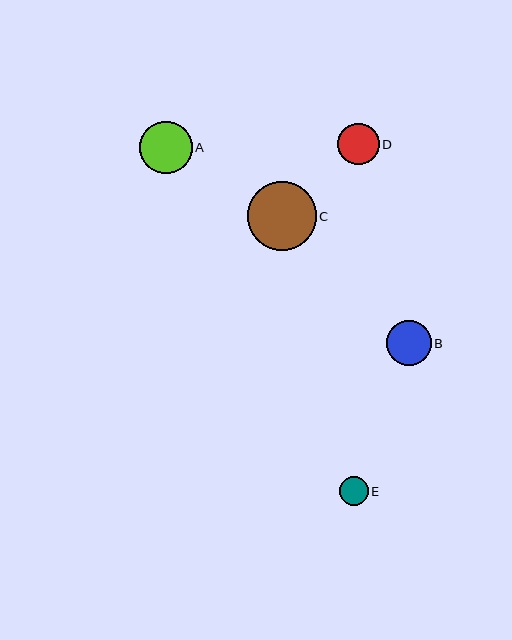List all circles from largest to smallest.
From largest to smallest: C, A, B, D, E.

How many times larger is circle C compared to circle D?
Circle C is approximately 1.7 times the size of circle D.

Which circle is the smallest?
Circle E is the smallest with a size of approximately 29 pixels.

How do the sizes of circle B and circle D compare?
Circle B and circle D are approximately the same size.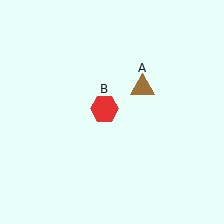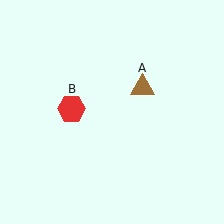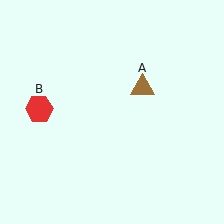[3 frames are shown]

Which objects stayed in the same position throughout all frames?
Brown triangle (object A) remained stationary.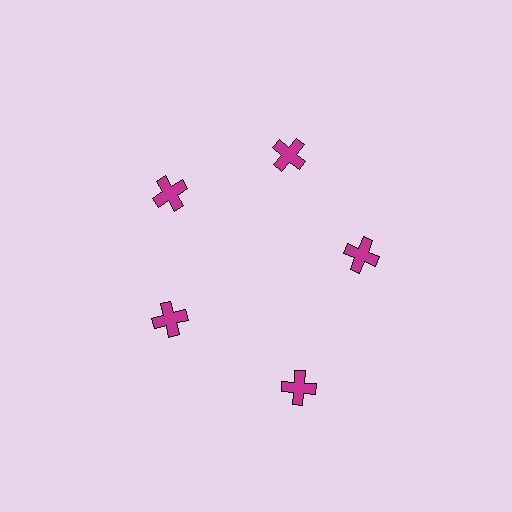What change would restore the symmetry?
The symmetry would be restored by moving it inward, back onto the ring so that all 5 crosses sit at equal angles and equal distance from the center.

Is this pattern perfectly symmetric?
No. The 5 magenta crosses are arranged in a ring, but one element near the 5 o'clock position is pushed outward from the center, breaking the 5-fold rotational symmetry.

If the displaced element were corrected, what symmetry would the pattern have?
It would have 5-fold rotational symmetry — the pattern would map onto itself every 72 degrees.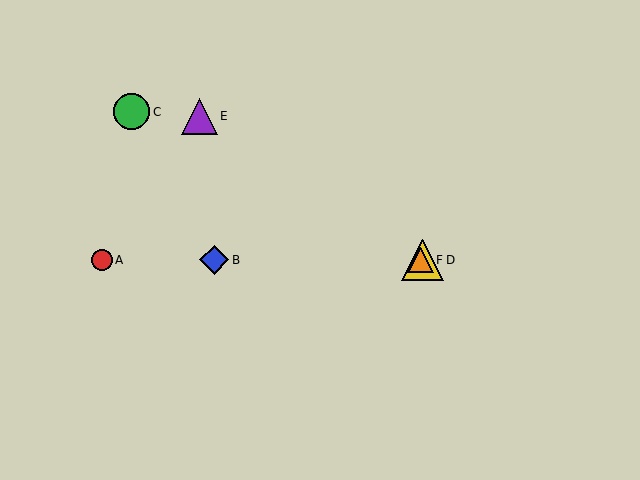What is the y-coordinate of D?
Object D is at y≈260.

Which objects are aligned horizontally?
Objects A, B, D, F are aligned horizontally.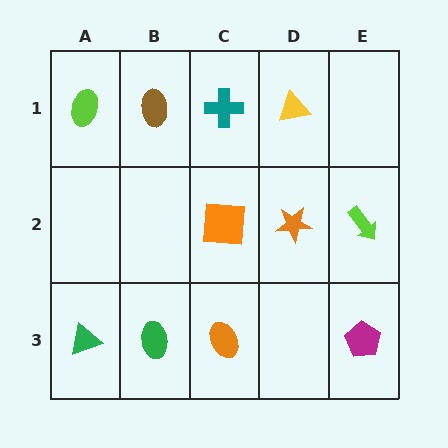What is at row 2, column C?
An orange square.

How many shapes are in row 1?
4 shapes.